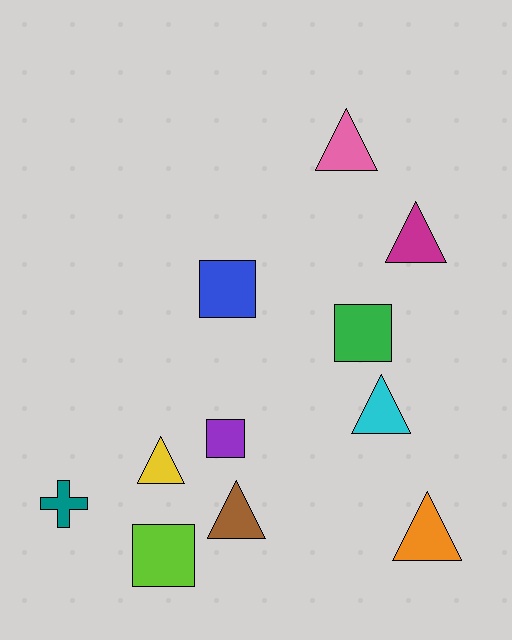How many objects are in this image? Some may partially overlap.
There are 11 objects.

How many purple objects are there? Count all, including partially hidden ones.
There is 1 purple object.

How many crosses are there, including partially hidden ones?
There is 1 cross.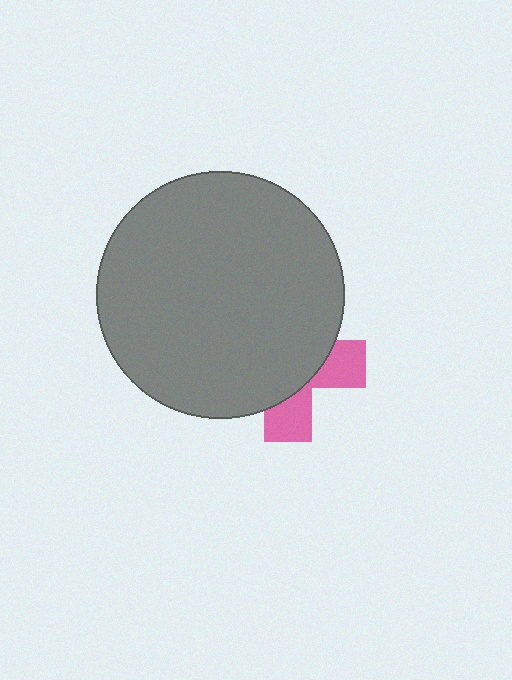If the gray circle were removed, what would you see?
You would see the complete pink cross.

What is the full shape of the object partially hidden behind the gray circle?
The partially hidden object is a pink cross.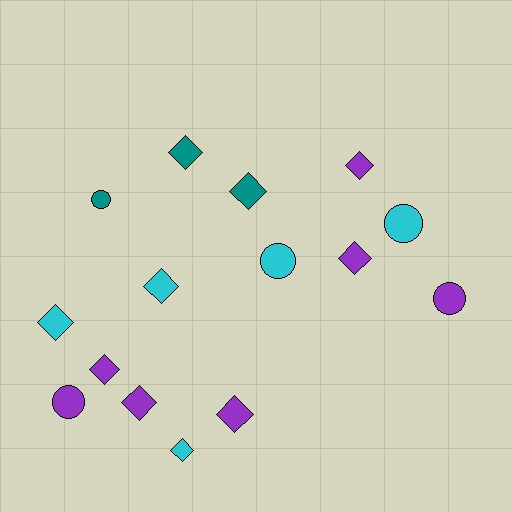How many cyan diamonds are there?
There are 3 cyan diamonds.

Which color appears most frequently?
Purple, with 7 objects.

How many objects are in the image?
There are 15 objects.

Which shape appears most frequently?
Diamond, with 10 objects.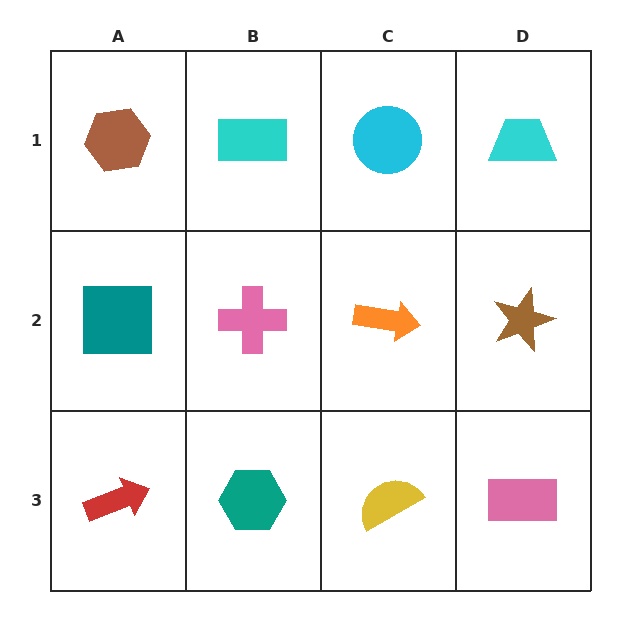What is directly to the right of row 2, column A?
A pink cross.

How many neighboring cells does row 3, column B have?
3.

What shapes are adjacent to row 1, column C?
An orange arrow (row 2, column C), a cyan rectangle (row 1, column B), a cyan trapezoid (row 1, column D).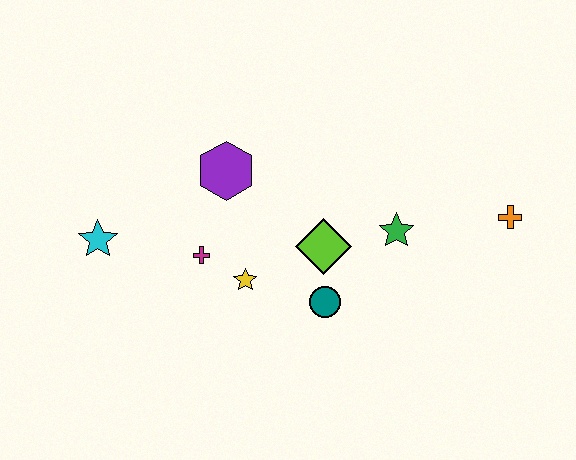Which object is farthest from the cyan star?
The orange cross is farthest from the cyan star.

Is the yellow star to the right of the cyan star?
Yes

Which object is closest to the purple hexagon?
The magenta cross is closest to the purple hexagon.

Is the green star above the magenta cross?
Yes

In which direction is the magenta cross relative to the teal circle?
The magenta cross is to the left of the teal circle.